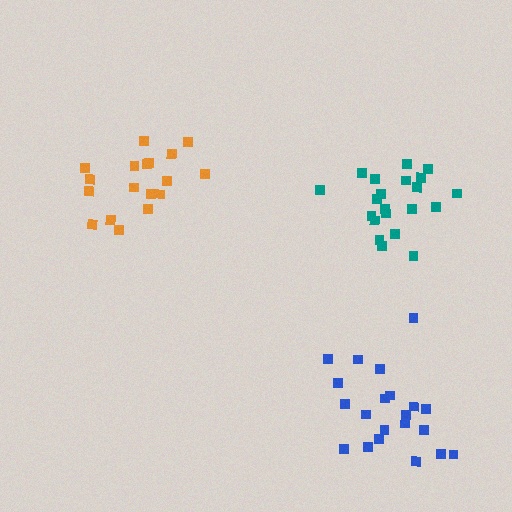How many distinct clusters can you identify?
There are 3 distinct clusters.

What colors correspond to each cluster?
The clusters are colored: orange, blue, teal.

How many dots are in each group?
Group 1: 18 dots, Group 2: 21 dots, Group 3: 21 dots (60 total).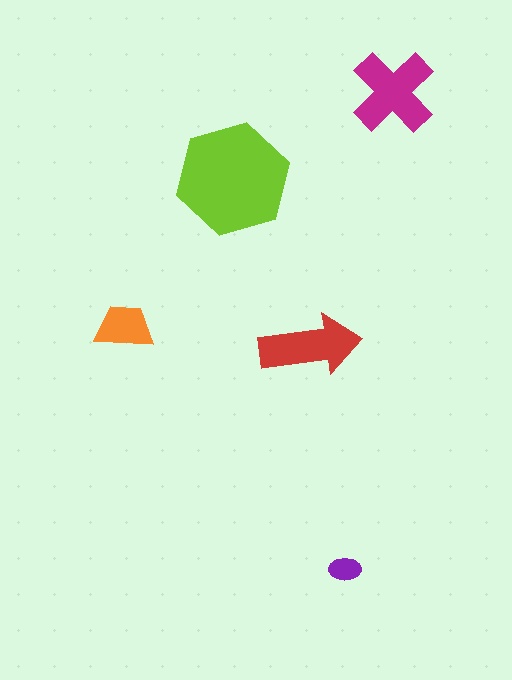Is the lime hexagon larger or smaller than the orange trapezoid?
Larger.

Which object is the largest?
The lime hexagon.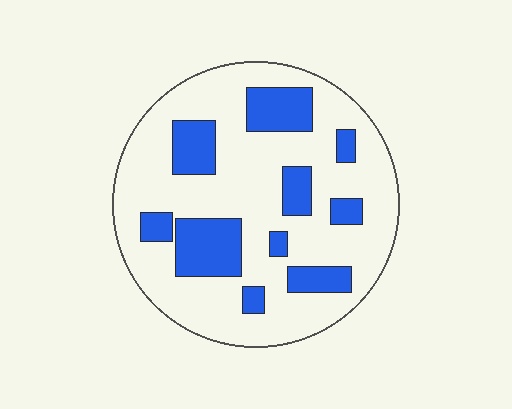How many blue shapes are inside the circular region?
10.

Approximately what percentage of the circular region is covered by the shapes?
Approximately 25%.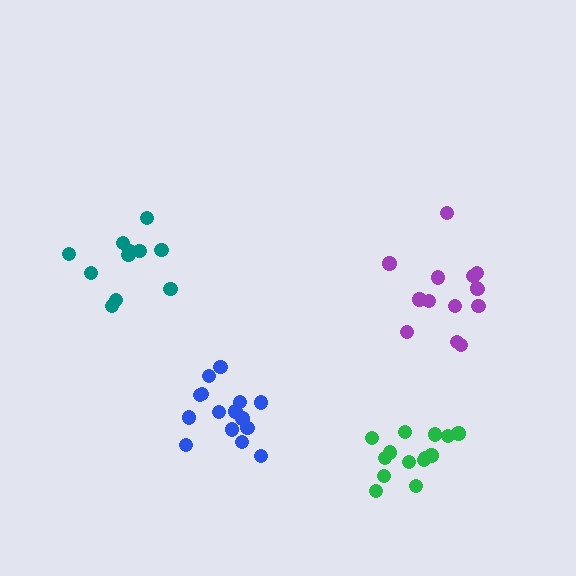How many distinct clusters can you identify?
There are 4 distinct clusters.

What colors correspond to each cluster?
The clusters are colored: purple, teal, green, blue.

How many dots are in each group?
Group 1: 14 dots, Group 2: 11 dots, Group 3: 14 dots, Group 4: 15 dots (54 total).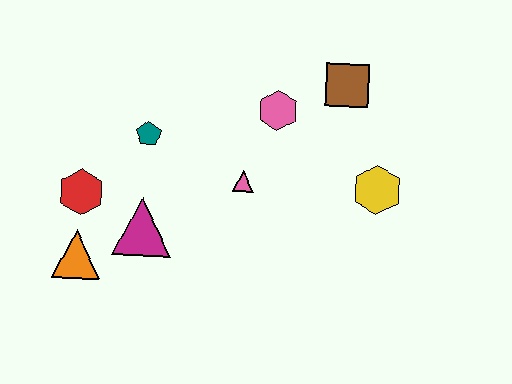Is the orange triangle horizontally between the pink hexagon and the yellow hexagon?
No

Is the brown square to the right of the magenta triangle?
Yes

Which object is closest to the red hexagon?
The orange triangle is closest to the red hexagon.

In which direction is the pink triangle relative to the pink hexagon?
The pink triangle is below the pink hexagon.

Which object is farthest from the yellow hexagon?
The orange triangle is farthest from the yellow hexagon.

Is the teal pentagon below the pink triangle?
No